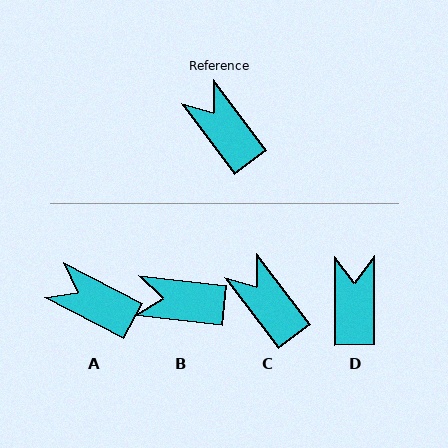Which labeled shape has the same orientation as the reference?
C.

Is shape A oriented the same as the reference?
No, it is off by about 26 degrees.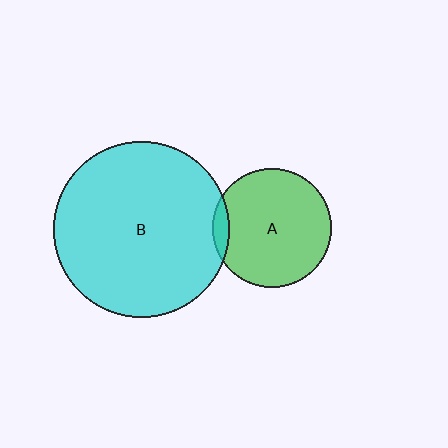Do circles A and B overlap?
Yes.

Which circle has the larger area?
Circle B (cyan).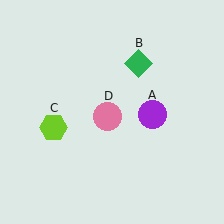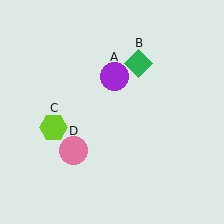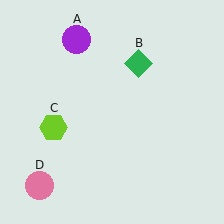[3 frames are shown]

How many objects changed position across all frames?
2 objects changed position: purple circle (object A), pink circle (object D).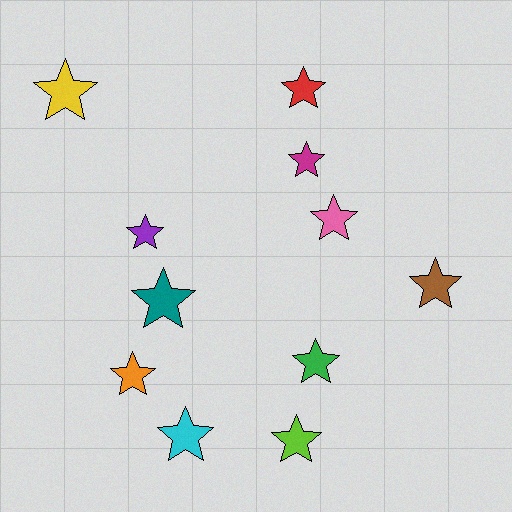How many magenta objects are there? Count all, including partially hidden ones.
There is 1 magenta object.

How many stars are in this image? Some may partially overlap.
There are 11 stars.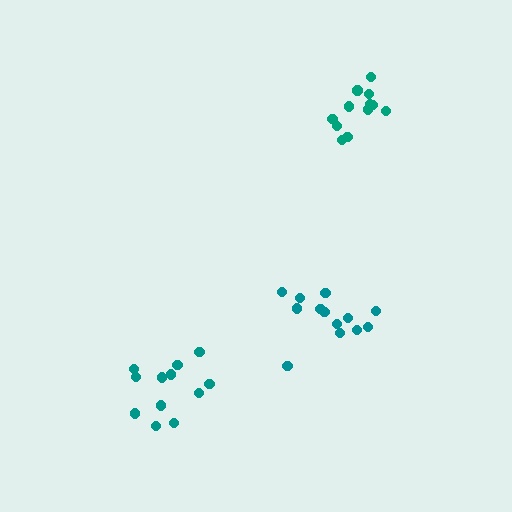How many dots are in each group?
Group 1: 12 dots, Group 2: 13 dots, Group 3: 12 dots (37 total).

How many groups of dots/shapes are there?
There are 3 groups.